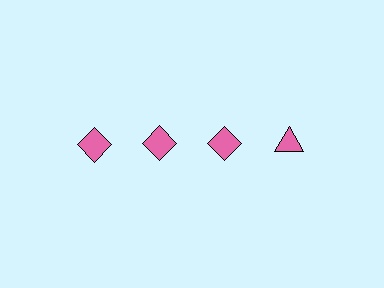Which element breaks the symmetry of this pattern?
The pink triangle in the top row, second from right column breaks the symmetry. All other shapes are pink diamonds.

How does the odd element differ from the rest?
It has a different shape: triangle instead of diamond.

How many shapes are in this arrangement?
There are 4 shapes arranged in a grid pattern.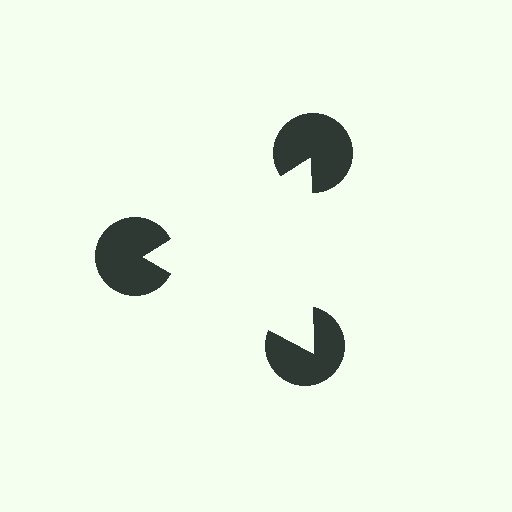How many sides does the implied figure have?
3 sides.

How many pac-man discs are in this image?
There are 3 — one at each vertex of the illusory triangle.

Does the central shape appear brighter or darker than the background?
It typically appears slightly brighter than the background, even though no actual brightness change is drawn.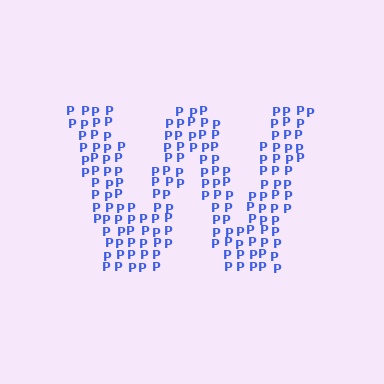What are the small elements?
The small elements are letter P's.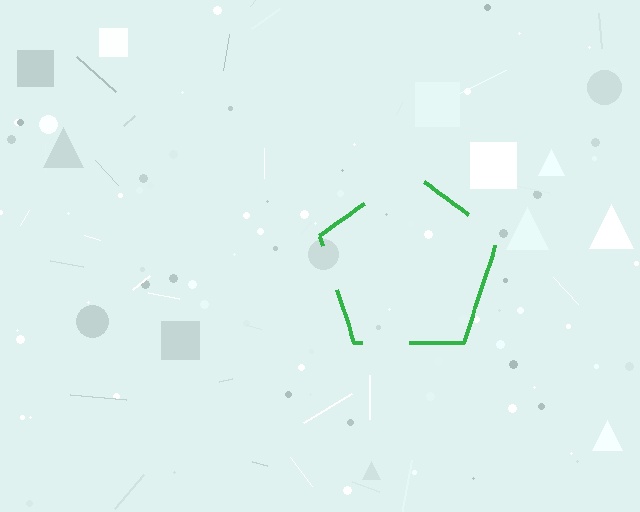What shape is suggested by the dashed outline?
The dashed outline suggests a pentagon.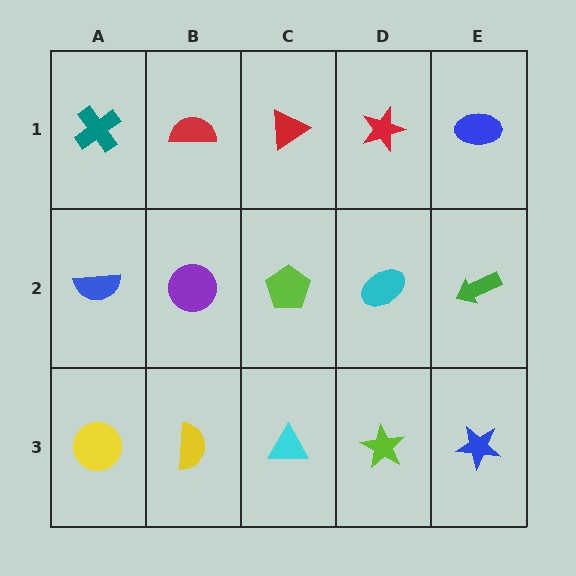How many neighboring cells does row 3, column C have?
3.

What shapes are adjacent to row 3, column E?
A green arrow (row 2, column E), a lime star (row 3, column D).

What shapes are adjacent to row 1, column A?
A blue semicircle (row 2, column A), a red semicircle (row 1, column B).